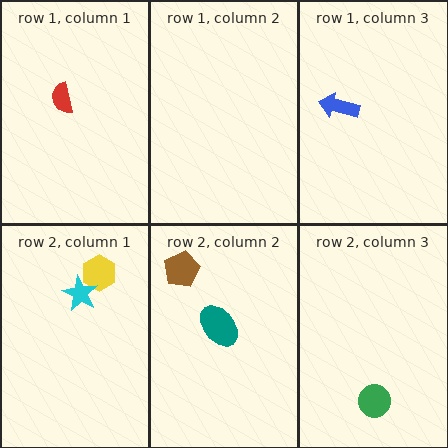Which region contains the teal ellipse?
The row 2, column 2 region.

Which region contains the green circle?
The row 2, column 3 region.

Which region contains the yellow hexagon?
The row 2, column 1 region.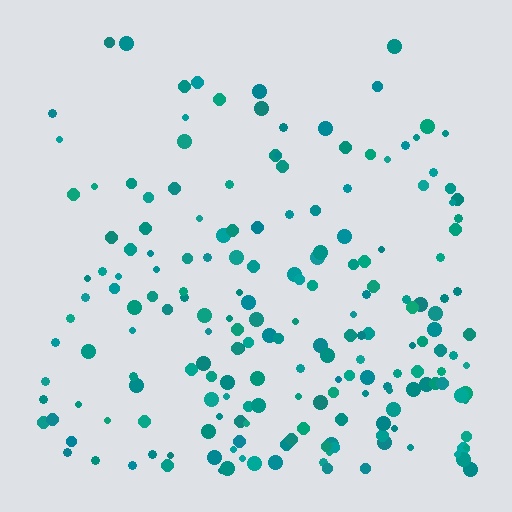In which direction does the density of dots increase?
From top to bottom, with the bottom side densest.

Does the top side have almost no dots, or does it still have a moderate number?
Still a moderate number, just noticeably fewer than the bottom.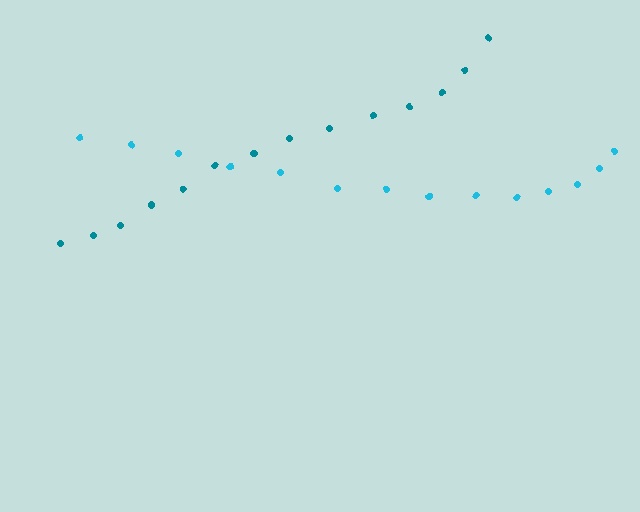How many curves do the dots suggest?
There are 2 distinct paths.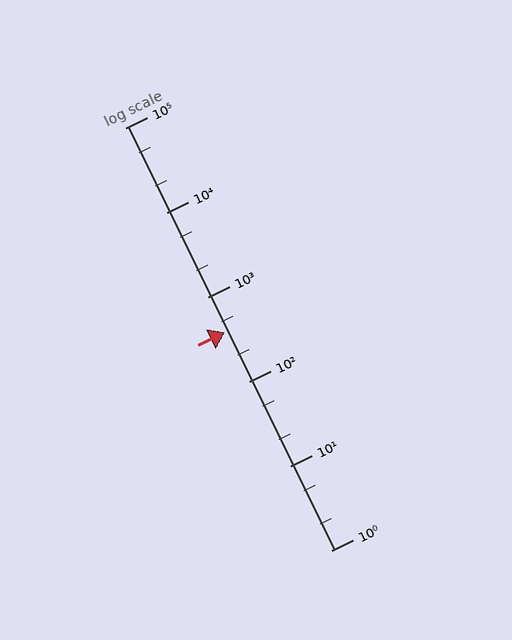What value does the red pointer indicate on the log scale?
The pointer indicates approximately 380.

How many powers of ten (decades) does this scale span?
The scale spans 5 decades, from 1 to 100000.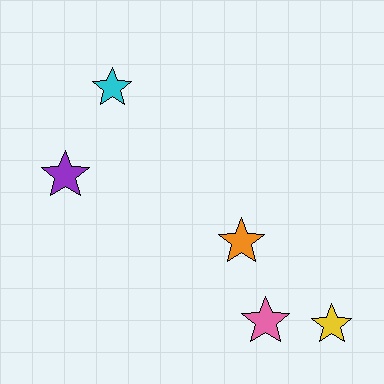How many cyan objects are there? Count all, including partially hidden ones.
There is 1 cyan object.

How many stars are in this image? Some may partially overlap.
There are 5 stars.